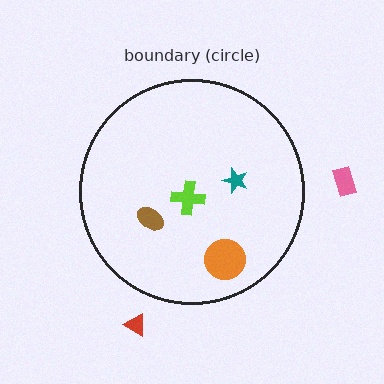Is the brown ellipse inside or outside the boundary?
Inside.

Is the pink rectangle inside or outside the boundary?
Outside.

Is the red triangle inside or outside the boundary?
Outside.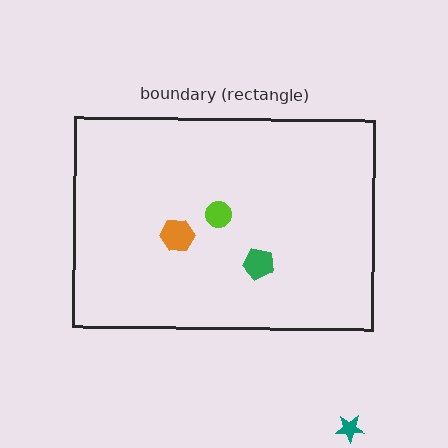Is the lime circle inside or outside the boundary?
Inside.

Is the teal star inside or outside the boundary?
Outside.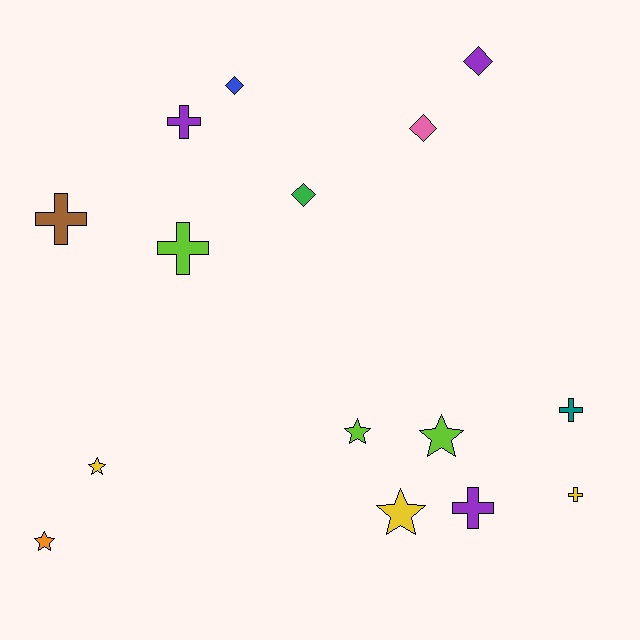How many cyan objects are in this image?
There are no cyan objects.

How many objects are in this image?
There are 15 objects.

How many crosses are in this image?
There are 6 crosses.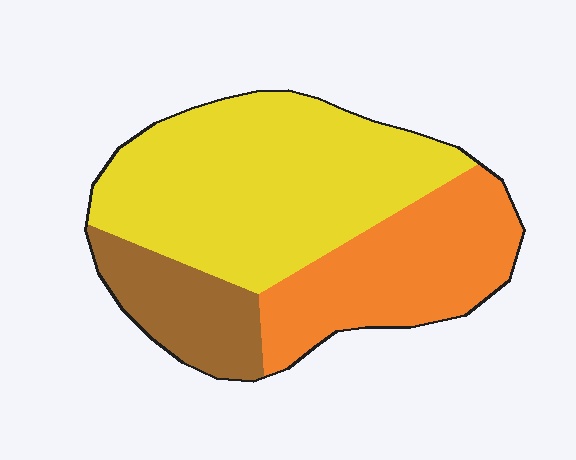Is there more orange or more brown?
Orange.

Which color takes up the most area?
Yellow, at roughly 55%.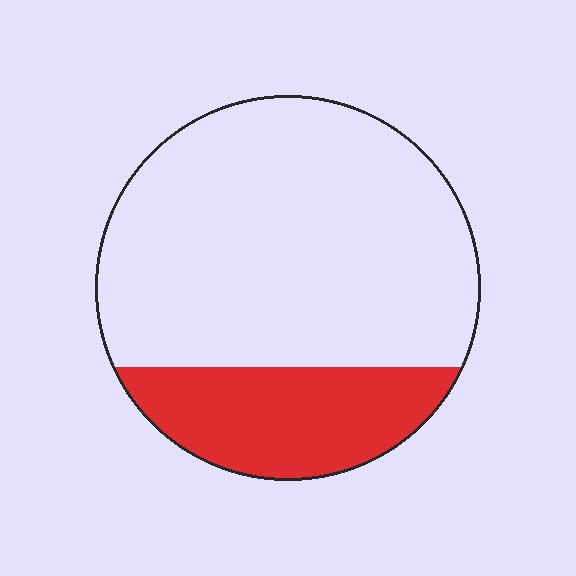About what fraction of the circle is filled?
About one quarter (1/4).